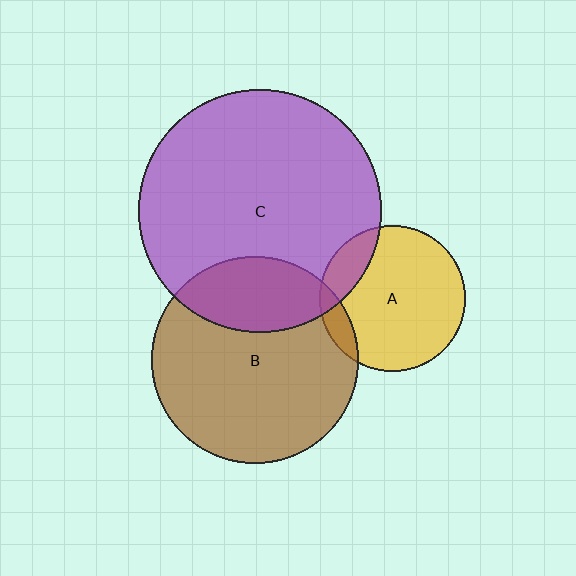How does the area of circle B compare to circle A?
Approximately 2.0 times.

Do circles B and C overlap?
Yes.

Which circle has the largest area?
Circle C (purple).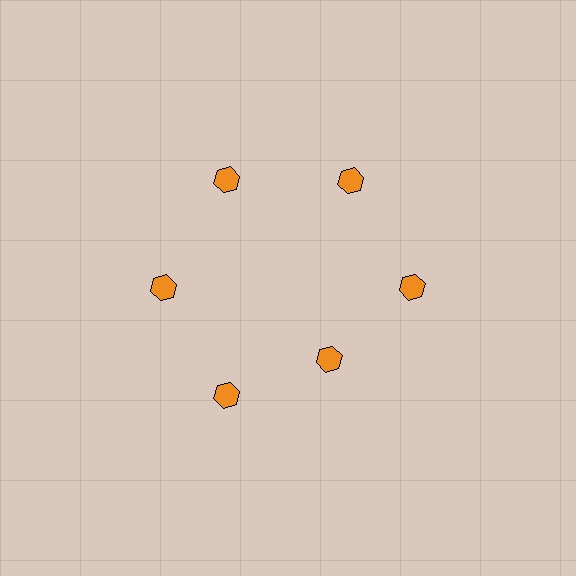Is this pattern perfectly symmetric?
No. The 6 orange hexagons are arranged in a ring, but one element near the 5 o'clock position is pulled inward toward the center, breaking the 6-fold rotational symmetry.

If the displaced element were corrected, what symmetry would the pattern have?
It would have 6-fold rotational symmetry — the pattern would map onto itself every 60 degrees.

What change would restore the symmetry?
The symmetry would be restored by moving it outward, back onto the ring so that all 6 hexagons sit at equal angles and equal distance from the center.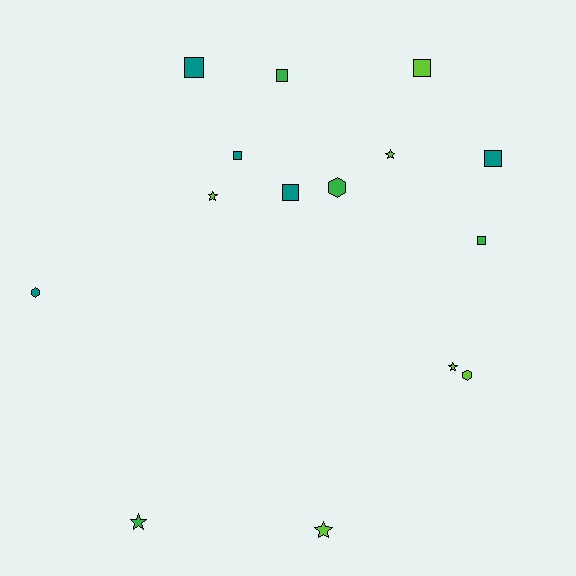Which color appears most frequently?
Lime, with 6 objects.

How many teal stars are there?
There are no teal stars.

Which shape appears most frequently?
Square, with 7 objects.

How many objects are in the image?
There are 15 objects.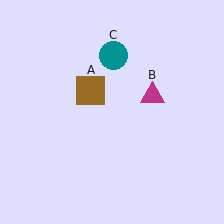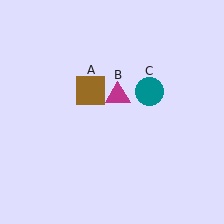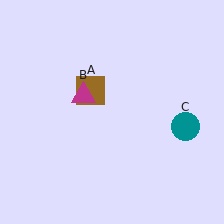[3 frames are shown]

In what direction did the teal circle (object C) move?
The teal circle (object C) moved down and to the right.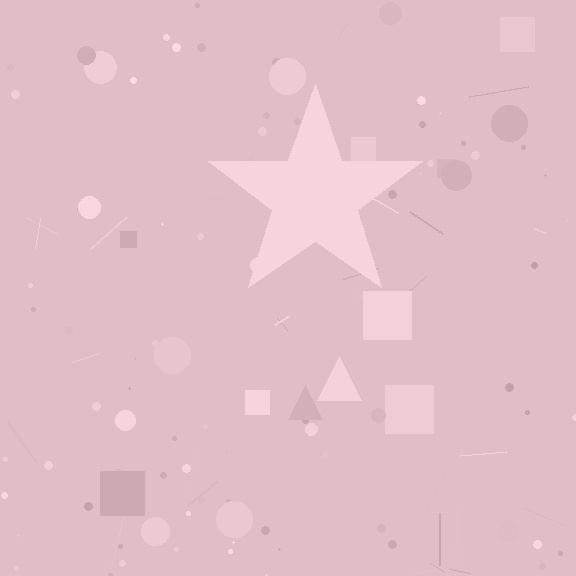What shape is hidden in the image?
A star is hidden in the image.